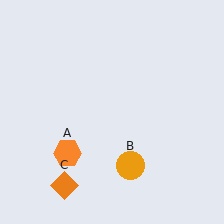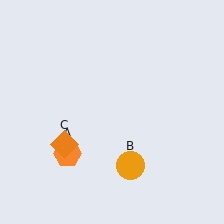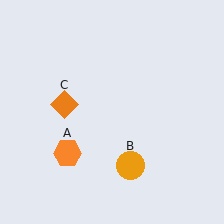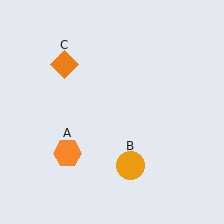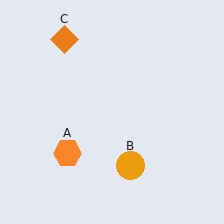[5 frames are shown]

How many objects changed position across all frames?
1 object changed position: orange diamond (object C).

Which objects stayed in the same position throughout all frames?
Orange hexagon (object A) and orange circle (object B) remained stationary.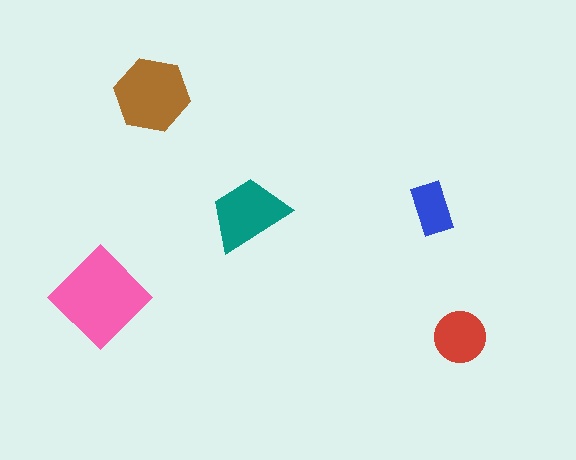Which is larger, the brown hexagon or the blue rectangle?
The brown hexagon.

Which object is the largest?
The pink diamond.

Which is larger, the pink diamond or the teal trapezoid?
The pink diamond.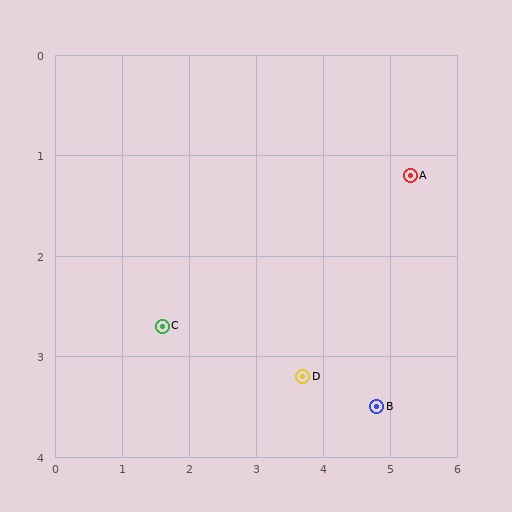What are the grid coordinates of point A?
Point A is at approximately (5.3, 1.2).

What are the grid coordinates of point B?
Point B is at approximately (4.8, 3.5).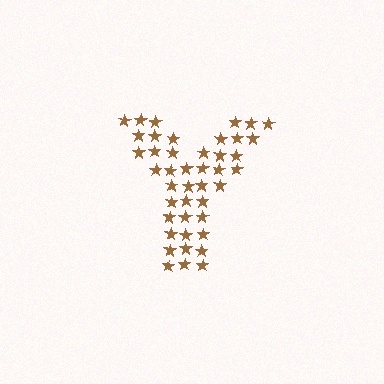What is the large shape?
The large shape is the letter Y.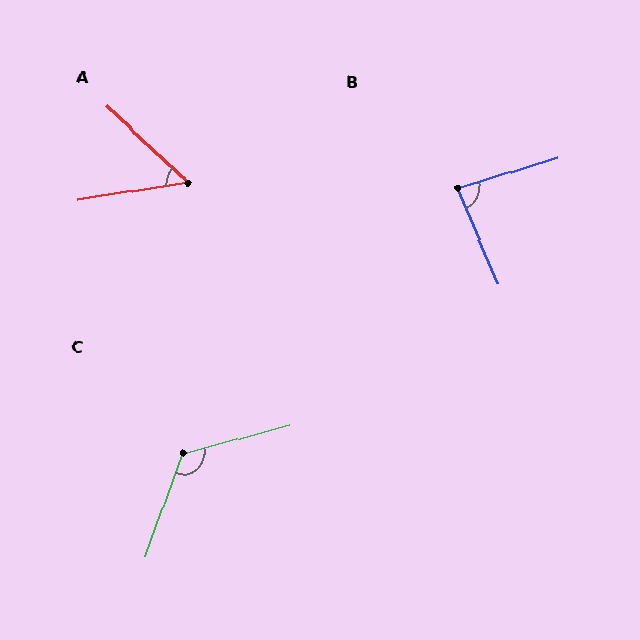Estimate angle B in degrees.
Approximately 84 degrees.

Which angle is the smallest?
A, at approximately 52 degrees.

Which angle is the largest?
C, at approximately 124 degrees.